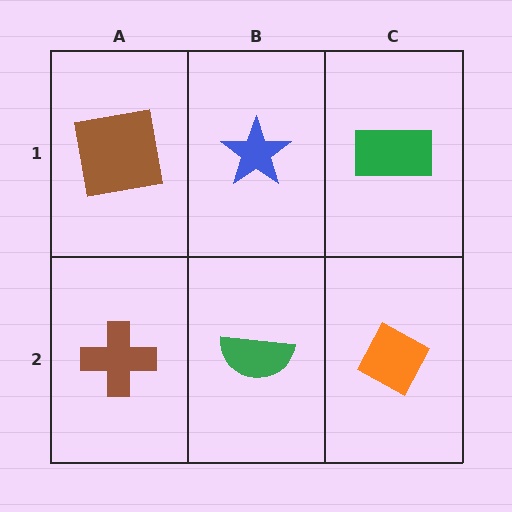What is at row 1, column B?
A blue star.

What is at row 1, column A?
A brown square.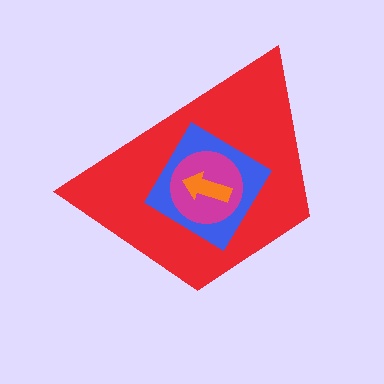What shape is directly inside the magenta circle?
The orange arrow.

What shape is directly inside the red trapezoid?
The blue diamond.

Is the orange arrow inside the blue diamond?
Yes.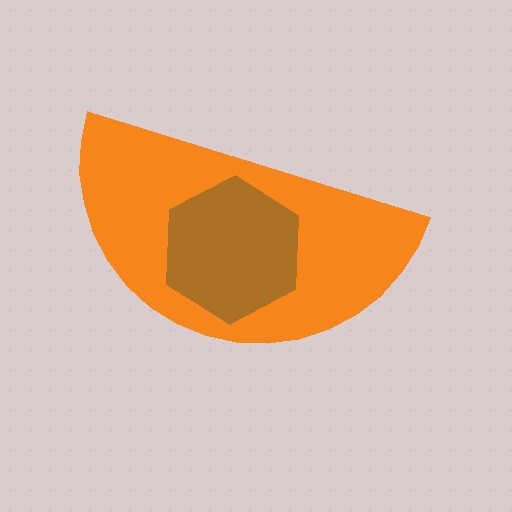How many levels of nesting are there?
2.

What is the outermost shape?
The orange semicircle.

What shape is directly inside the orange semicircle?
The brown hexagon.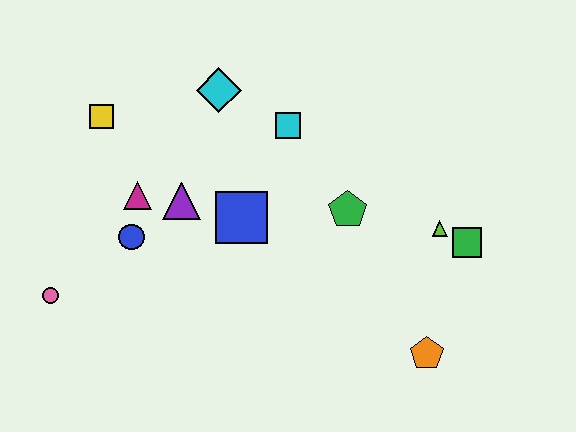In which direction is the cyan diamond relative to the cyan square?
The cyan diamond is to the left of the cyan square.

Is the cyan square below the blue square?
No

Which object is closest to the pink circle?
The blue circle is closest to the pink circle.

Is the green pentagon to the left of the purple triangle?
No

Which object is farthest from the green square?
The pink circle is farthest from the green square.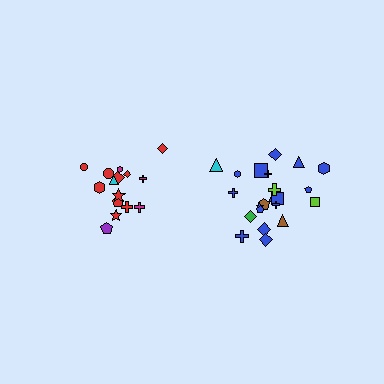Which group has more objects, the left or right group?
The right group.